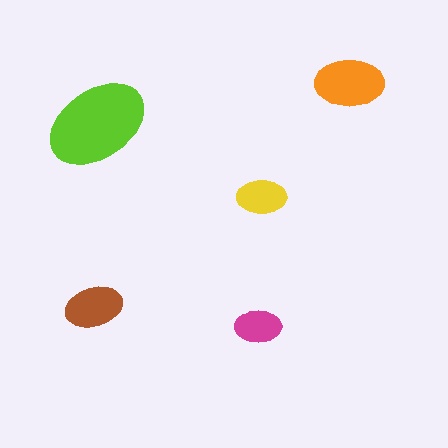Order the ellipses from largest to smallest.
the lime one, the orange one, the brown one, the yellow one, the magenta one.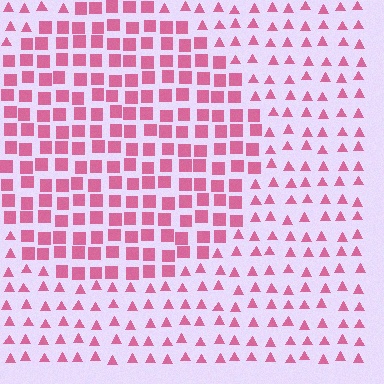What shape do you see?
I see a circle.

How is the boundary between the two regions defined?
The boundary is defined by a change in element shape: squares inside vs. triangles outside. All elements share the same color and spacing.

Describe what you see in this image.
The image is filled with small pink elements arranged in a uniform grid. A circle-shaped region contains squares, while the surrounding area contains triangles. The boundary is defined purely by the change in element shape.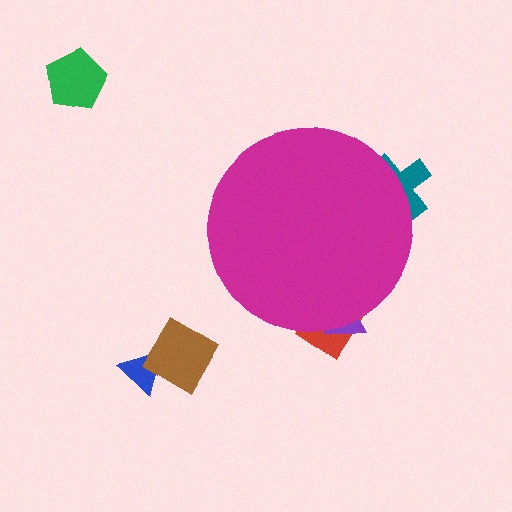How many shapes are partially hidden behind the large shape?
3 shapes are partially hidden.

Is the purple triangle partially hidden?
Yes, the purple triangle is partially hidden behind the magenta circle.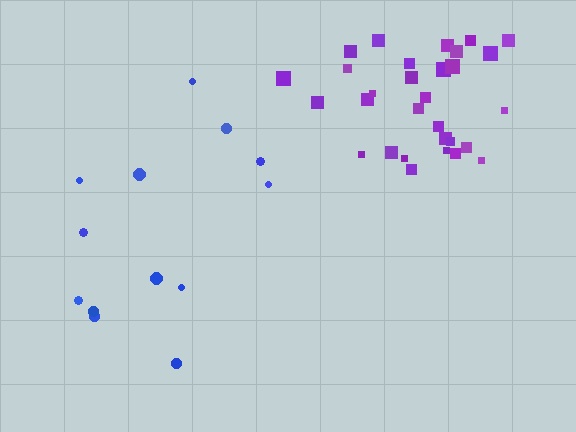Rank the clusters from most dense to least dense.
purple, blue.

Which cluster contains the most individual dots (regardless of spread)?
Purple (30).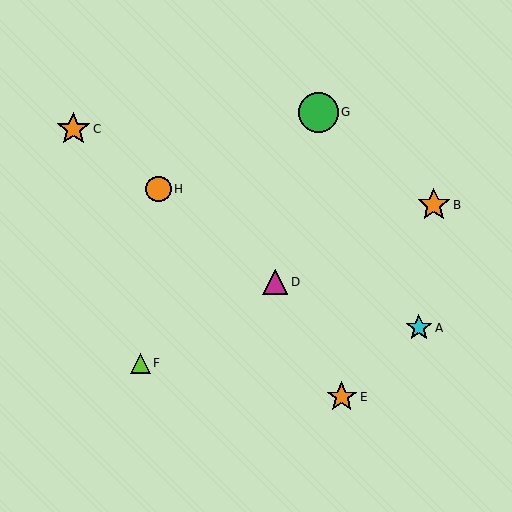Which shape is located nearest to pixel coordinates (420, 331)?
The cyan star (labeled A) at (419, 328) is nearest to that location.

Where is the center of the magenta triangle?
The center of the magenta triangle is at (275, 282).